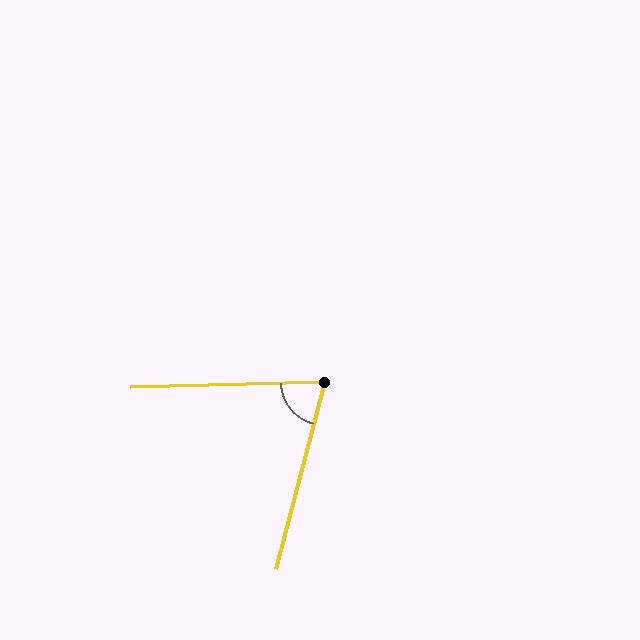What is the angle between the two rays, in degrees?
Approximately 74 degrees.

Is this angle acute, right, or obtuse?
It is acute.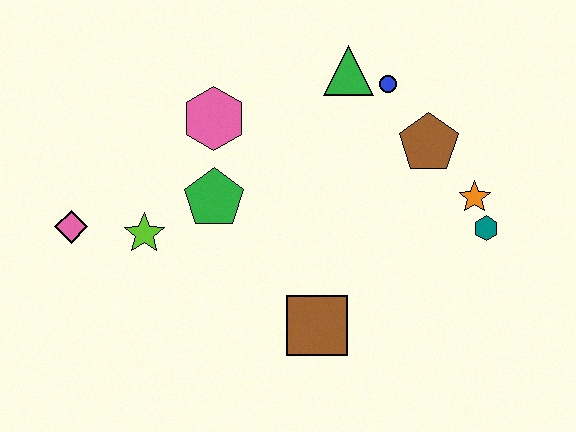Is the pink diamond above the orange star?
No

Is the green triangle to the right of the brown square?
Yes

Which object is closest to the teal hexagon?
The orange star is closest to the teal hexagon.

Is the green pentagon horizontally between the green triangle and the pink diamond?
Yes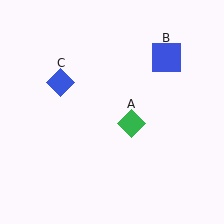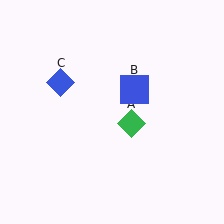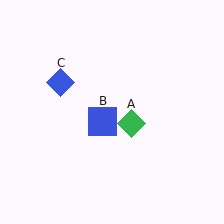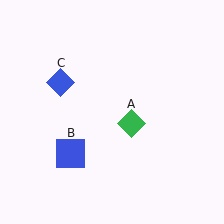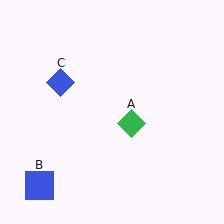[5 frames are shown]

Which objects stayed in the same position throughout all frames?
Green diamond (object A) and blue diamond (object C) remained stationary.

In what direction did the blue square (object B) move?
The blue square (object B) moved down and to the left.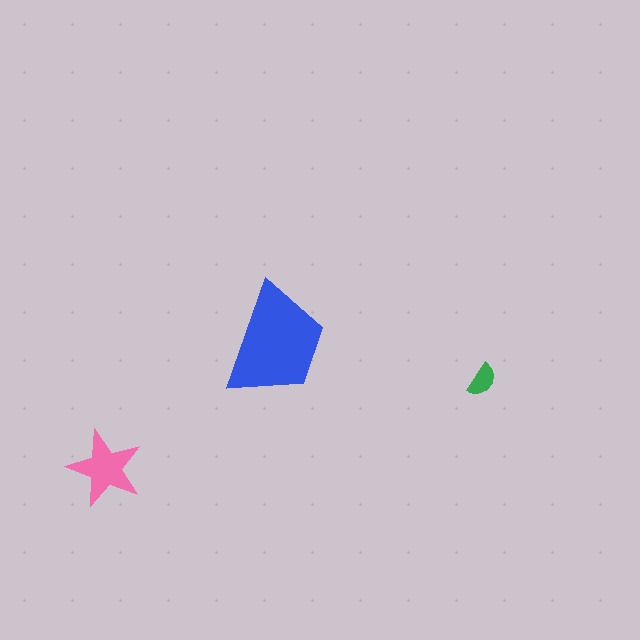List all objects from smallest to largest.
The green semicircle, the pink star, the blue trapezoid.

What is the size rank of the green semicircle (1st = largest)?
3rd.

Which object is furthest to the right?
The green semicircle is rightmost.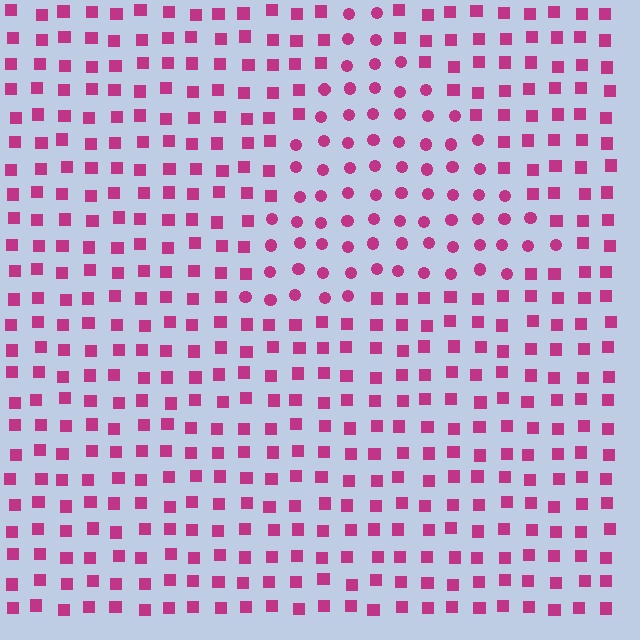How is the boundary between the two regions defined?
The boundary is defined by a change in element shape: circles inside vs. squares outside. All elements share the same color and spacing.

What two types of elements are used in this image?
The image uses circles inside the triangle region and squares outside it.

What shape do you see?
I see a triangle.